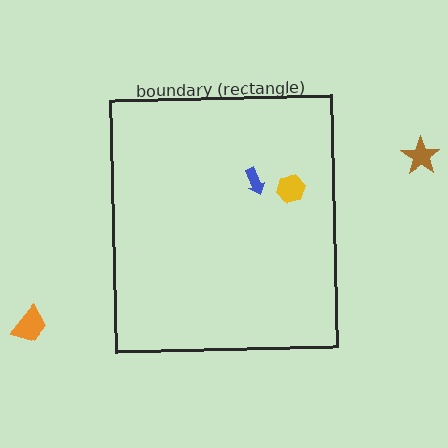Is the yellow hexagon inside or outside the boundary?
Inside.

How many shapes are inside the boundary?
2 inside, 2 outside.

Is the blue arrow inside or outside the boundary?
Inside.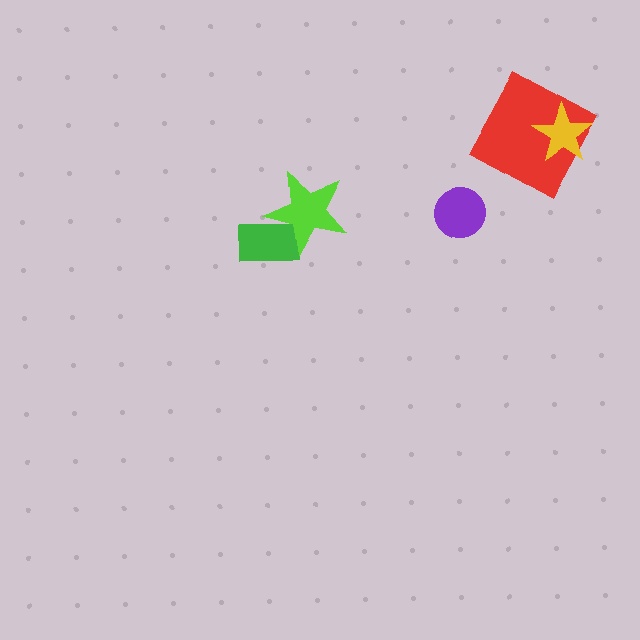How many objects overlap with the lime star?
1 object overlaps with the lime star.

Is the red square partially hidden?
Yes, it is partially covered by another shape.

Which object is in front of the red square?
The yellow star is in front of the red square.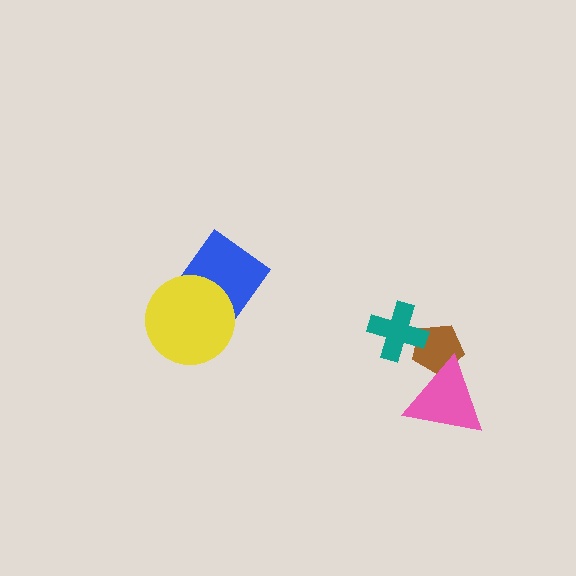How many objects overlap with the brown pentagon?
2 objects overlap with the brown pentagon.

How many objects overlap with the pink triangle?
1 object overlaps with the pink triangle.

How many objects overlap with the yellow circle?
1 object overlaps with the yellow circle.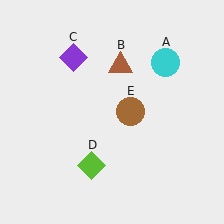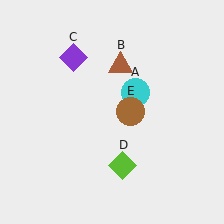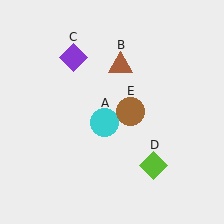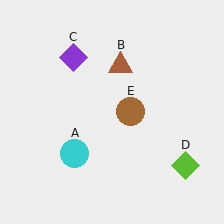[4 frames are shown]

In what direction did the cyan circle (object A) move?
The cyan circle (object A) moved down and to the left.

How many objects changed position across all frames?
2 objects changed position: cyan circle (object A), lime diamond (object D).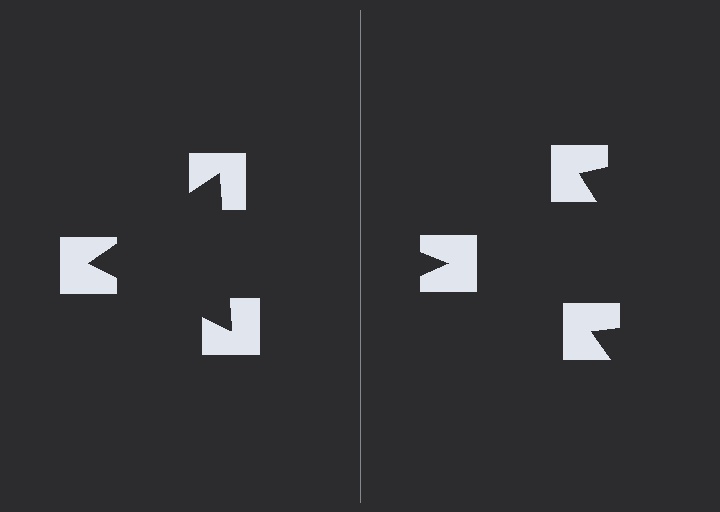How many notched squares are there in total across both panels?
6 — 3 on each side.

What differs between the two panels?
The notched squares are positioned identically on both sides; only the wedge orientations differ. On the left they align to a triangle; on the right they are misaligned.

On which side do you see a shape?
An illusory triangle appears on the left side. On the right side the wedge cuts are rotated, so no coherent shape forms.